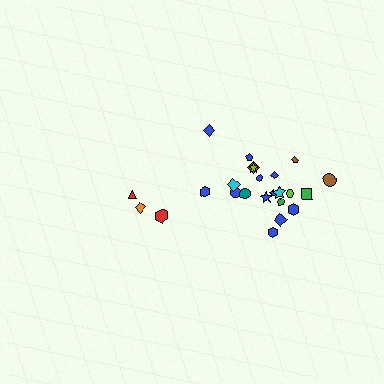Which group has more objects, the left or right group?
The right group.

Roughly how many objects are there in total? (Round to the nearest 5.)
Roughly 25 objects in total.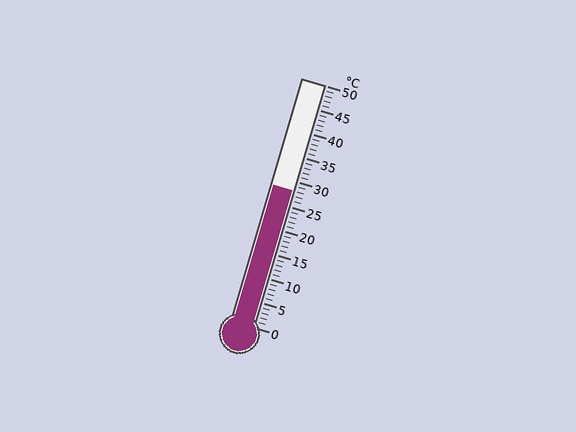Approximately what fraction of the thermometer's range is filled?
The thermometer is filled to approximately 55% of its range.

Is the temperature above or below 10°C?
The temperature is above 10°C.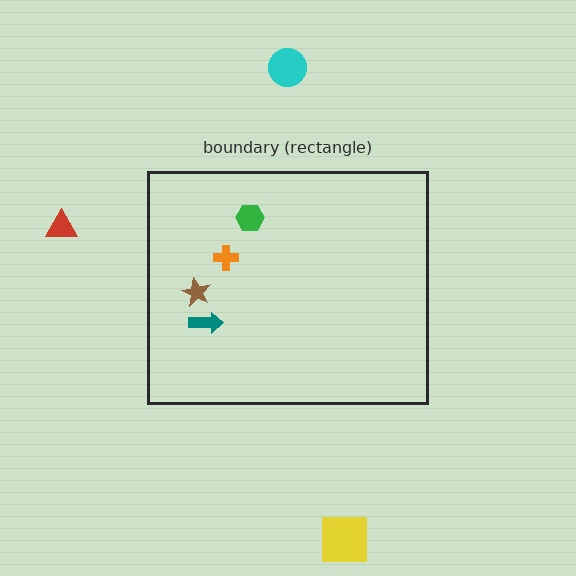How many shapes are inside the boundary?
4 inside, 3 outside.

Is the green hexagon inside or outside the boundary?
Inside.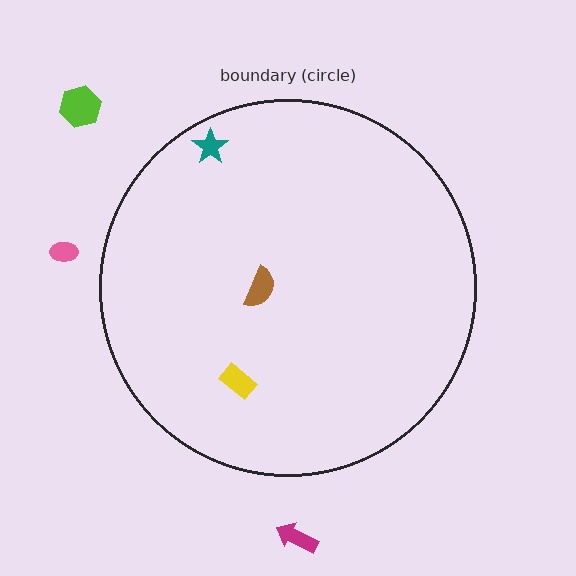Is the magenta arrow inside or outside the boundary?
Outside.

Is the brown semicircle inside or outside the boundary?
Inside.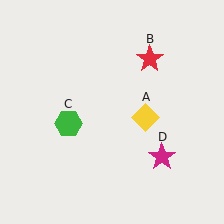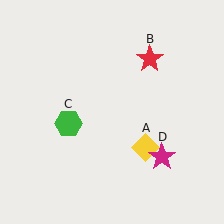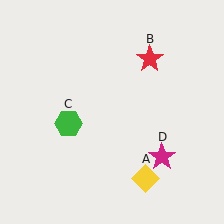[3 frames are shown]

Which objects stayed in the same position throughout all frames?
Red star (object B) and green hexagon (object C) and magenta star (object D) remained stationary.